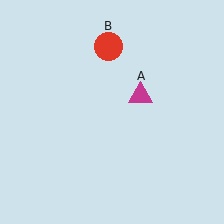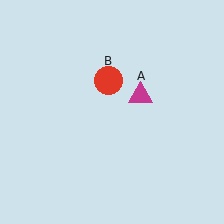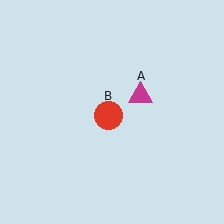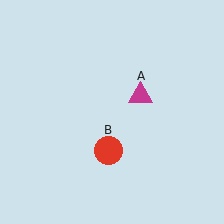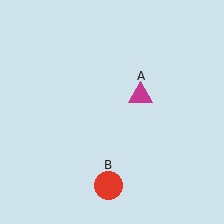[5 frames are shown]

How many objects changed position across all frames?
1 object changed position: red circle (object B).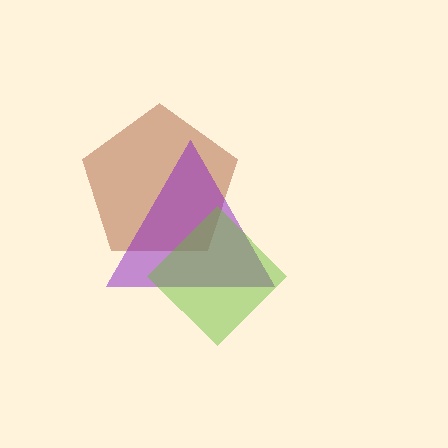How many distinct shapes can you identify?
There are 3 distinct shapes: a brown pentagon, a purple triangle, a lime diamond.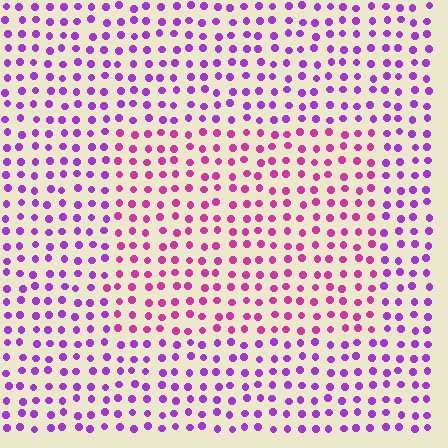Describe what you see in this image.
The image is filled with small purple elements in a uniform arrangement. A rectangle-shaped region is visible where the elements are tinted to a slightly different hue, forming a subtle color boundary.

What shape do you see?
I see a rectangle.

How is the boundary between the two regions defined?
The boundary is defined purely by a slight shift in hue (about 34 degrees). Spacing, size, and orientation are identical on both sides.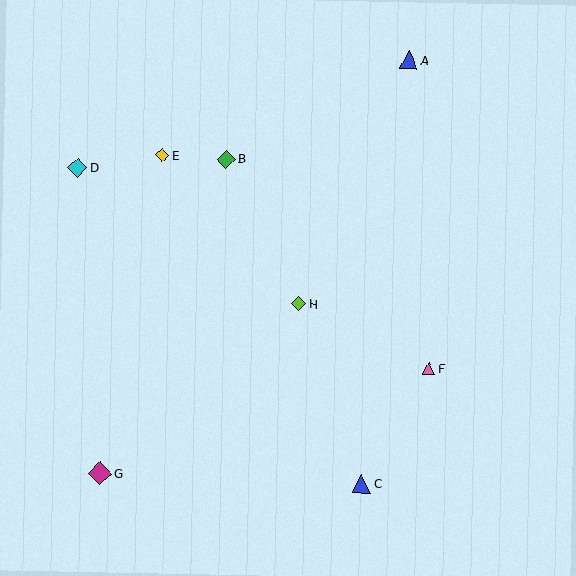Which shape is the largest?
The magenta diamond (labeled G) is the largest.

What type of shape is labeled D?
Shape D is a cyan diamond.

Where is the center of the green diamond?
The center of the green diamond is at (226, 159).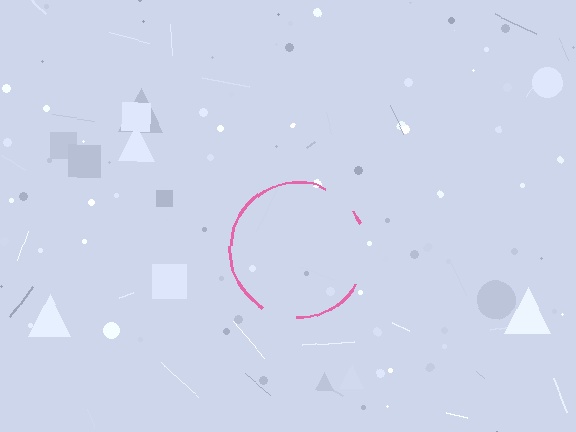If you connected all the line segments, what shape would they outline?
They would outline a circle.